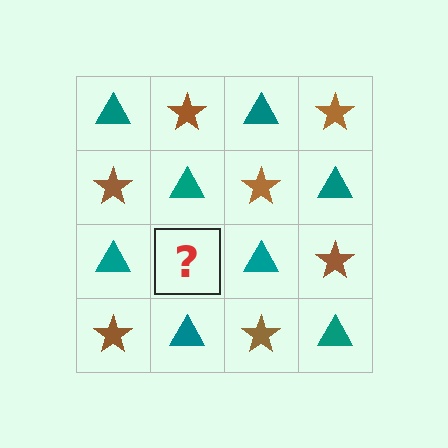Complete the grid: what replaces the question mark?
The question mark should be replaced with a brown star.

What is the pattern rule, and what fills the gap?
The rule is that it alternates teal triangle and brown star in a checkerboard pattern. The gap should be filled with a brown star.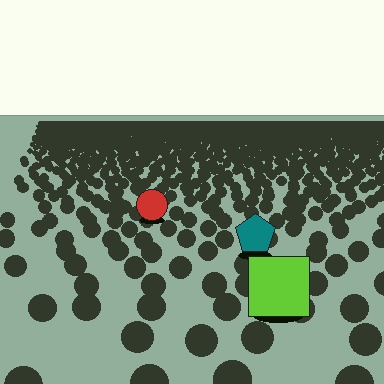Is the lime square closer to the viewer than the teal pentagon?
Yes. The lime square is closer — you can tell from the texture gradient: the ground texture is coarser near it.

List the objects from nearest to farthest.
From nearest to farthest: the lime square, the teal pentagon, the red circle.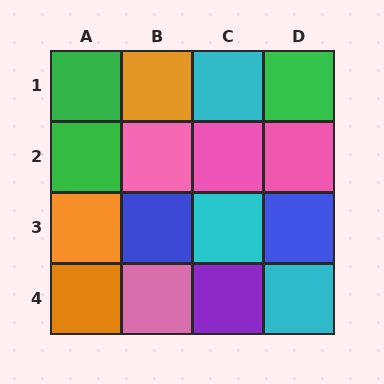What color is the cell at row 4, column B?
Pink.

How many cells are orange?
3 cells are orange.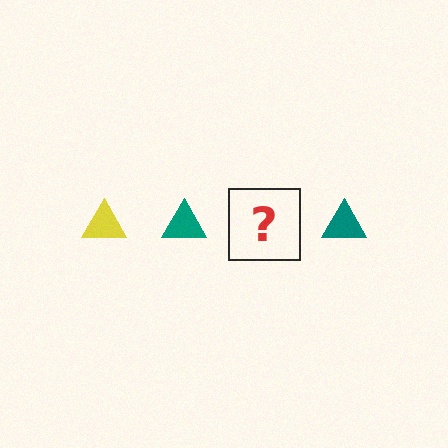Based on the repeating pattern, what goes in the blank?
The blank should be a yellow triangle.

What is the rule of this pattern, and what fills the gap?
The rule is that the pattern cycles through yellow, teal triangles. The gap should be filled with a yellow triangle.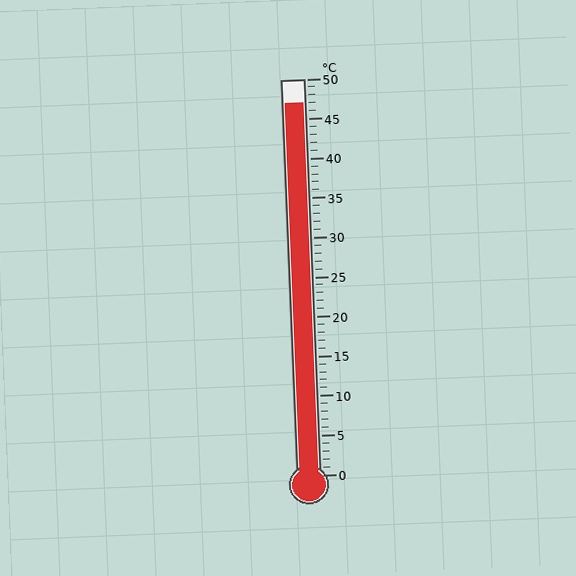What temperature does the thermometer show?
The thermometer shows approximately 47°C.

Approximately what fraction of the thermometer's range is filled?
The thermometer is filled to approximately 95% of its range.